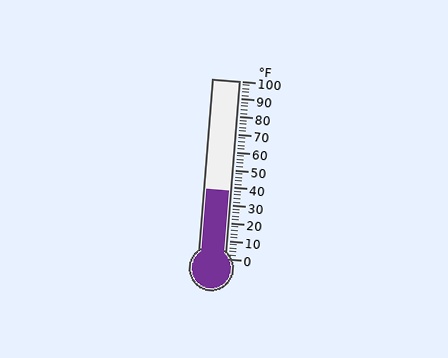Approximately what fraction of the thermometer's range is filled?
The thermometer is filled to approximately 40% of its range.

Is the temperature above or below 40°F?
The temperature is below 40°F.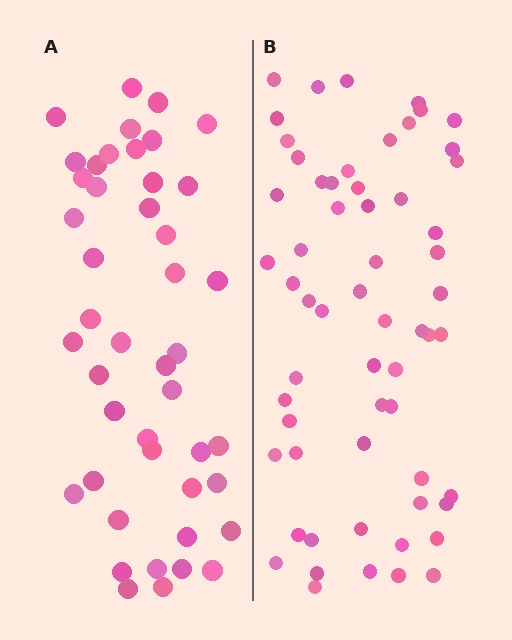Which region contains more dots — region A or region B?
Region B (the right region) has more dots.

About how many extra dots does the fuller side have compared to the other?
Region B has approximately 15 more dots than region A.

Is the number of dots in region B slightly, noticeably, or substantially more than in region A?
Region B has noticeably more, but not dramatically so. The ratio is roughly 1.3 to 1.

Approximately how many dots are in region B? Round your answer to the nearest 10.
About 60 dots.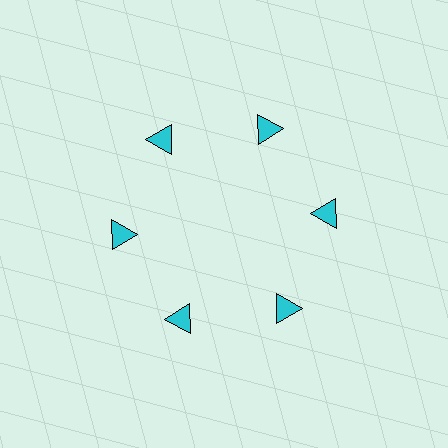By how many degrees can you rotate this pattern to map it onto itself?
The pattern maps onto itself every 60 degrees of rotation.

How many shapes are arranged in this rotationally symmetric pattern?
There are 6 shapes, arranged in 6 groups of 1.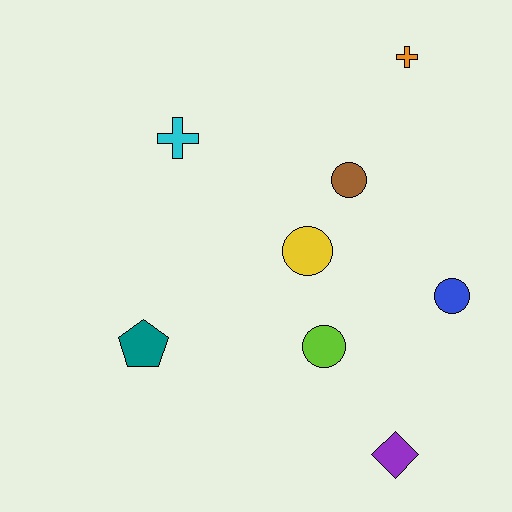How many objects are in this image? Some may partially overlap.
There are 8 objects.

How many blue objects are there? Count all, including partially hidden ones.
There is 1 blue object.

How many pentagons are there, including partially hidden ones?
There is 1 pentagon.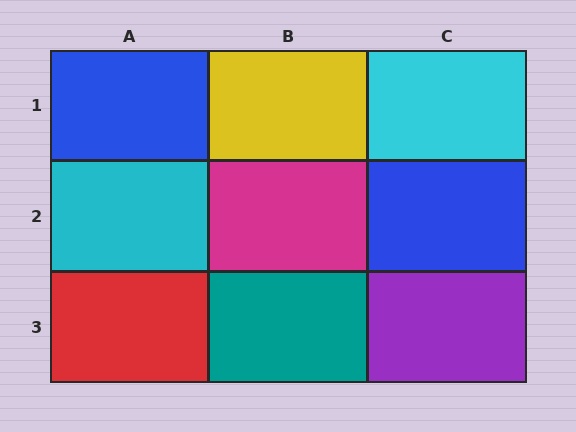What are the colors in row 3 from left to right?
Red, teal, purple.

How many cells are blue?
2 cells are blue.